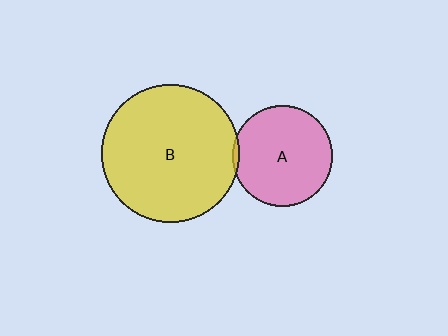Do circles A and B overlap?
Yes.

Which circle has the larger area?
Circle B (yellow).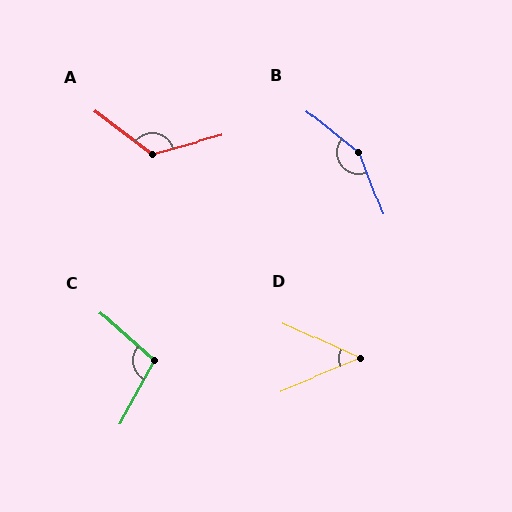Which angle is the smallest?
D, at approximately 47 degrees.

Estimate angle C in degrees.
Approximately 104 degrees.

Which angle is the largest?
B, at approximately 150 degrees.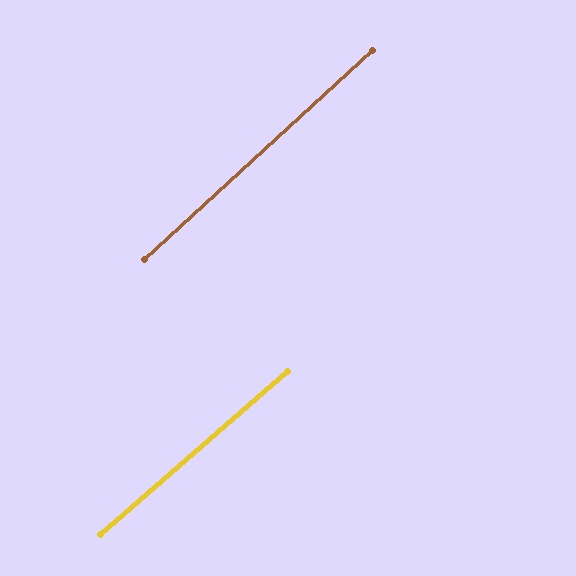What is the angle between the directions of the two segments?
Approximately 1 degree.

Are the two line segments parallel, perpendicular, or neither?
Parallel — their directions differ by only 1.4°.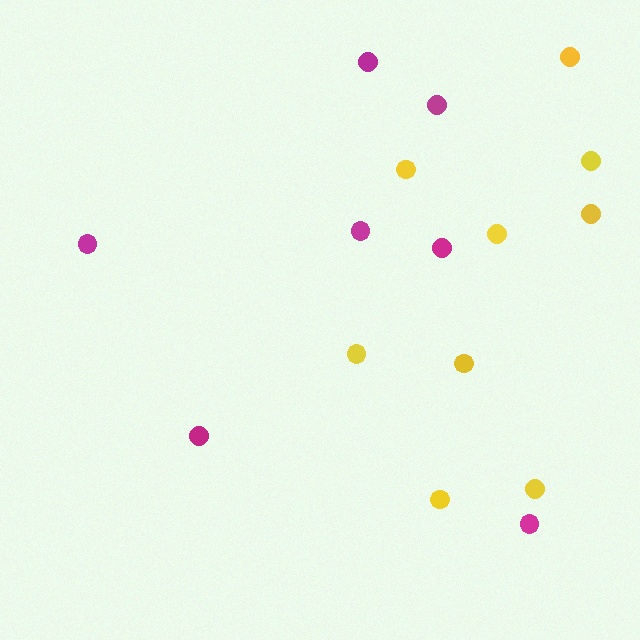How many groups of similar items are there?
There are 2 groups: one group of yellow circles (9) and one group of magenta circles (7).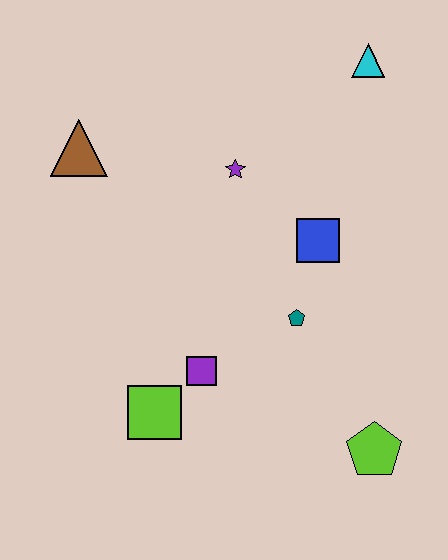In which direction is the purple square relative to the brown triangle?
The purple square is below the brown triangle.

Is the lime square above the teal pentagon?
No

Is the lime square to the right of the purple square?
No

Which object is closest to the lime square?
The purple square is closest to the lime square.